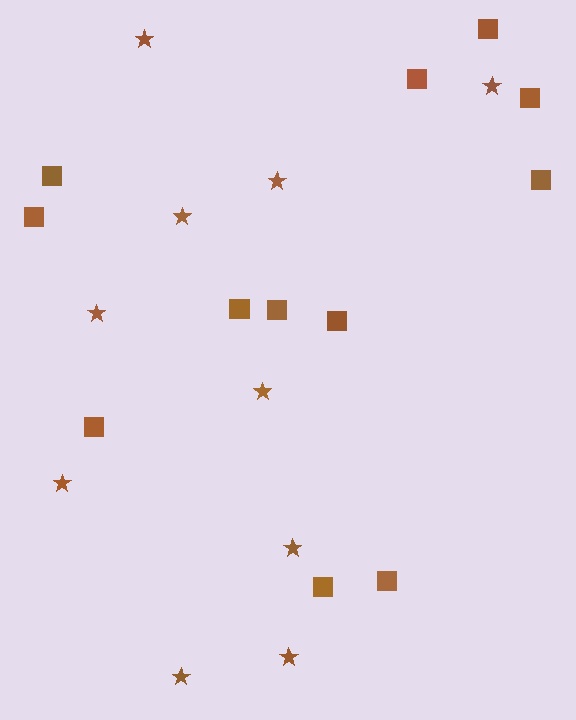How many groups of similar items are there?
There are 2 groups: one group of stars (10) and one group of squares (12).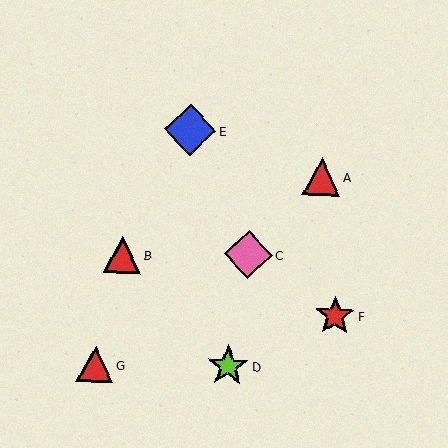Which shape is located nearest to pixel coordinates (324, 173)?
The red triangle (labeled A) at (321, 177) is nearest to that location.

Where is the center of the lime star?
The center of the lime star is at (228, 366).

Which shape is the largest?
The blue diamond (labeled E) is the largest.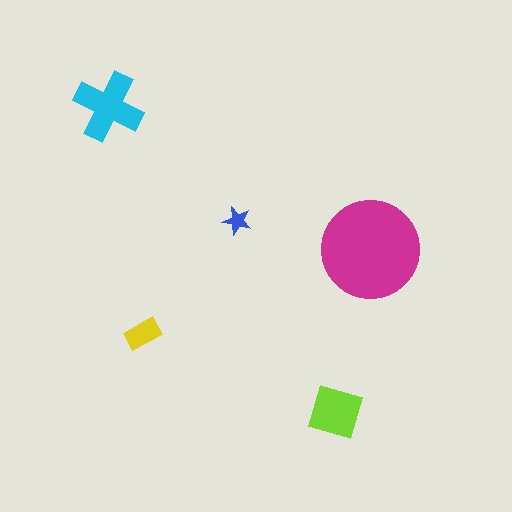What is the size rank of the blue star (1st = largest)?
5th.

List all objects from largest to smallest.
The magenta circle, the cyan cross, the lime square, the yellow rectangle, the blue star.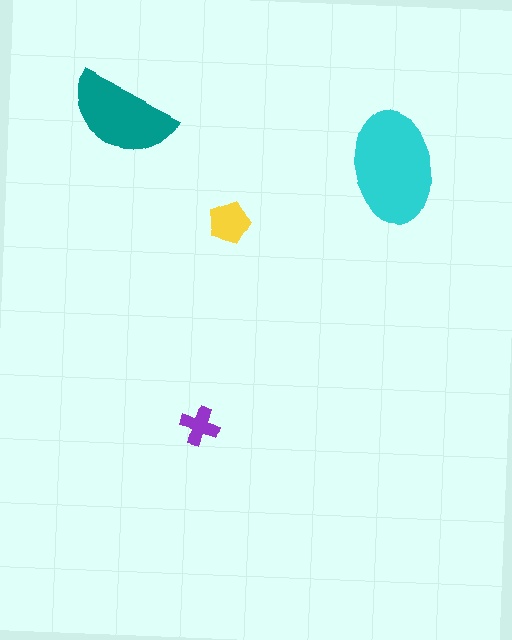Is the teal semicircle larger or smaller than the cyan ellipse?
Smaller.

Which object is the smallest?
The purple cross.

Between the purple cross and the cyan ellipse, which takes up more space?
The cyan ellipse.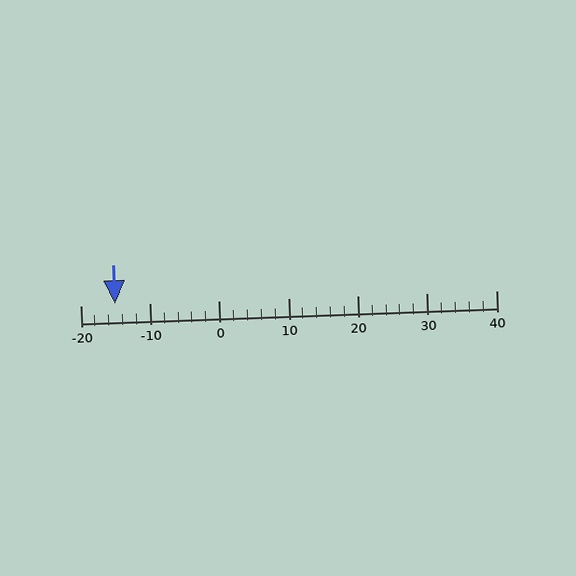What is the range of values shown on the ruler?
The ruler shows values from -20 to 40.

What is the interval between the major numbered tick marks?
The major tick marks are spaced 10 units apart.